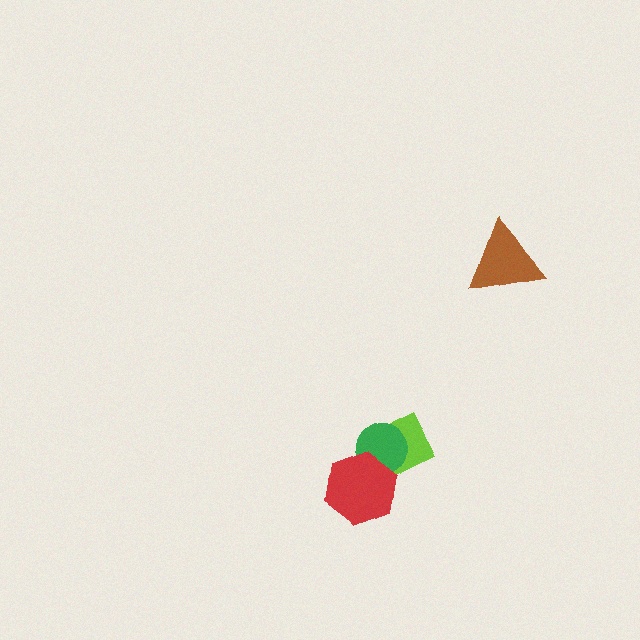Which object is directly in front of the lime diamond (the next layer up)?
The green circle is directly in front of the lime diamond.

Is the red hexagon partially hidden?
No, no other shape covers it.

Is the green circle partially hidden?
Yes, it is partially covered by another shape.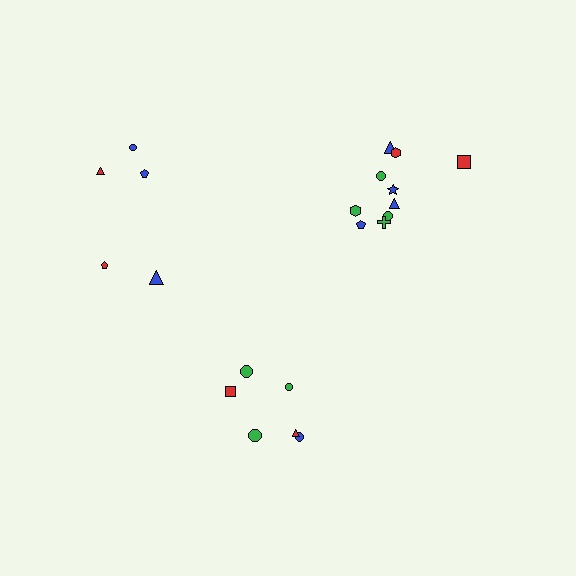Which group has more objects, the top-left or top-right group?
The top-right group.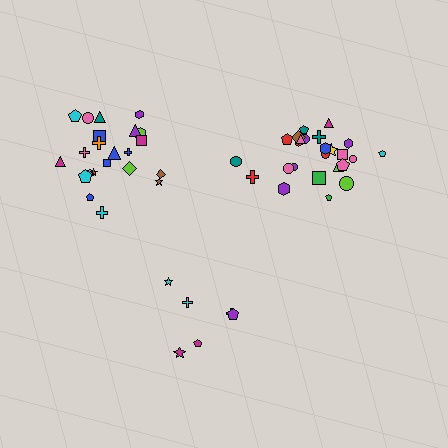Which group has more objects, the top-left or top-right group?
The top-right group.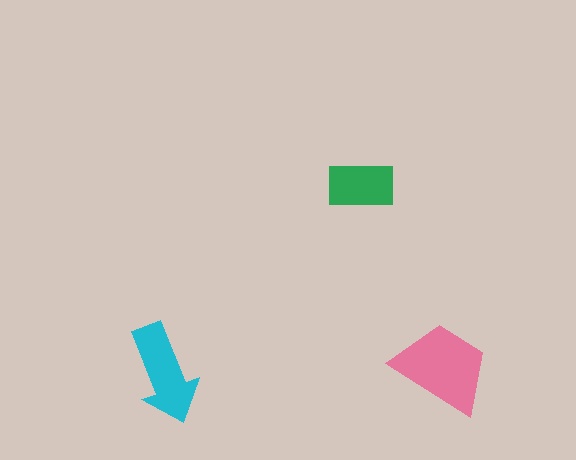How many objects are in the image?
There are 3 objects in the image.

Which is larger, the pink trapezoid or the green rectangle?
The pink trapezoid.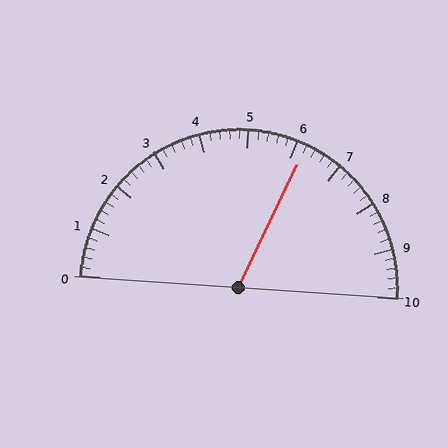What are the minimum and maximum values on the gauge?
The gauge ranges from 0 to 10.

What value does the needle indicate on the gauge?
The needle indicates approximately 6.2.